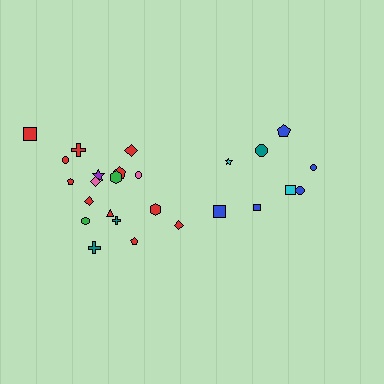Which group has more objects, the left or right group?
The left group.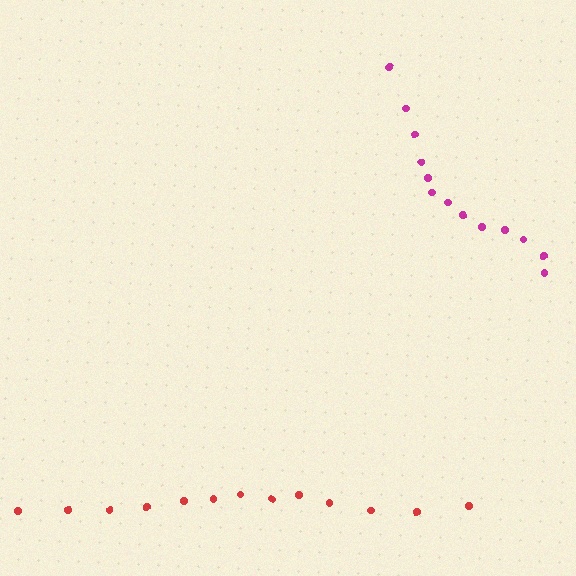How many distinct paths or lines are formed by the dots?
There are 2 distinct paths.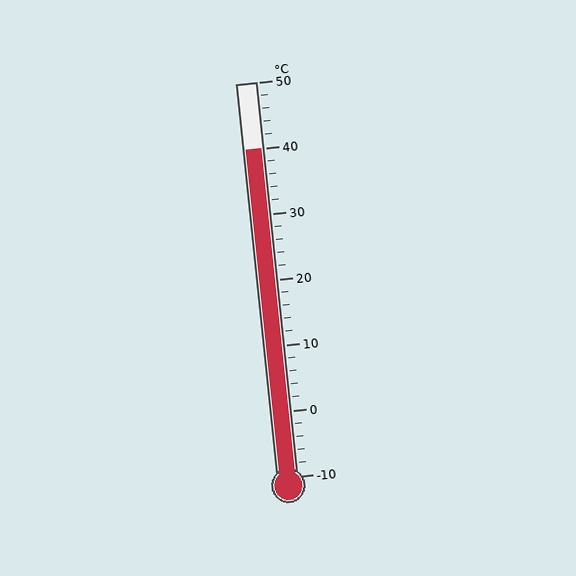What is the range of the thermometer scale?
The thermometer scale ranges from -10°C to 50°C.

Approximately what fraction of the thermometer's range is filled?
The thermometer is filled to approximately 85% of its range.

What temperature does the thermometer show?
The thermometer shows approximately 40°C.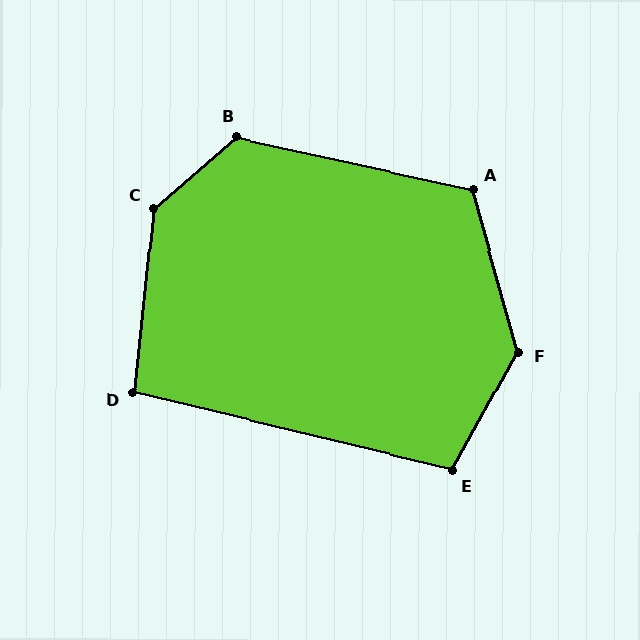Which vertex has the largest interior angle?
C, at approximately 137 degrees.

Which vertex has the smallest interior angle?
D, at approximately 97 degrees.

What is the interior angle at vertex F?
Approximately 135 degrees (obtuse).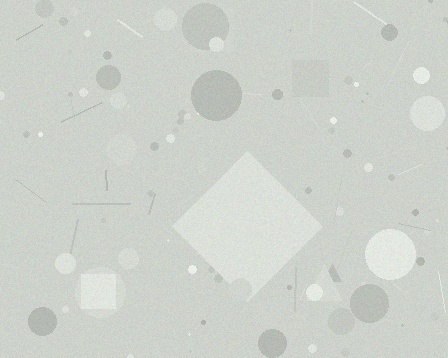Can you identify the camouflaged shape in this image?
The camouflaged shape is a diamond.